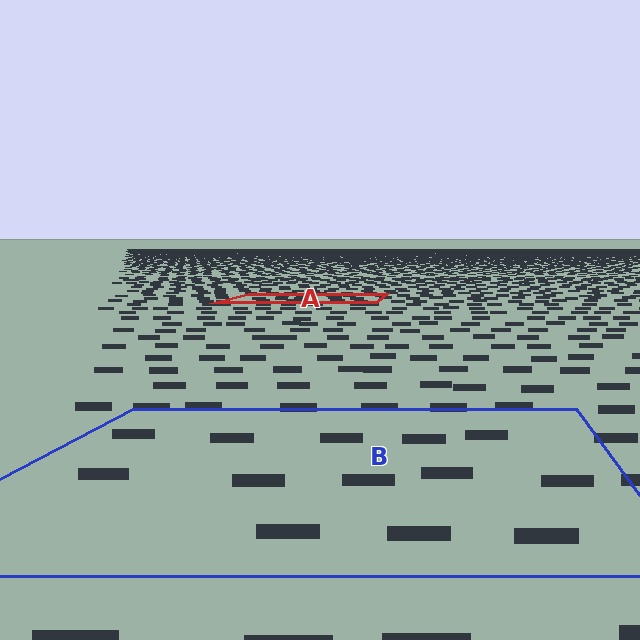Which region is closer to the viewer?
Region B is closer. The texture elements there are larger and more spread out.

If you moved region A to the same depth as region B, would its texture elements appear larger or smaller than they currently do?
They would appear larger. At a closer depth, the same texture elements are projected at a bigger on-screen size.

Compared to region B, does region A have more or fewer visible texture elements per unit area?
Region A has more texture elements per unit area — they are packed more densely because it is farther away.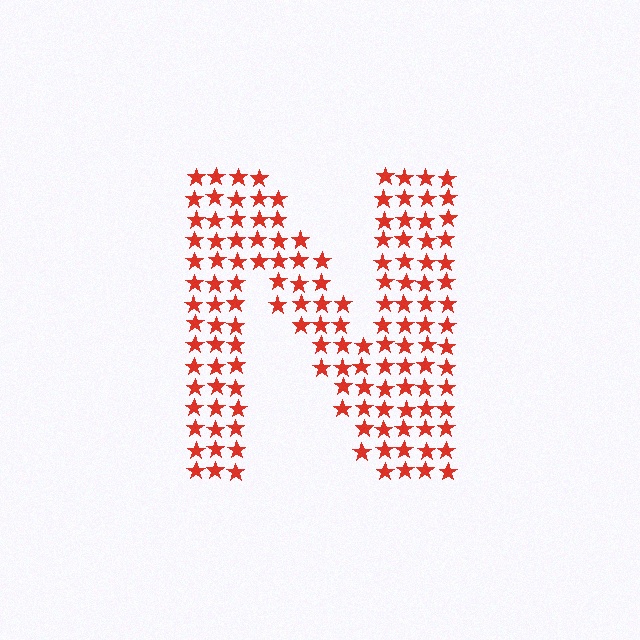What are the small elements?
The small elements are stars.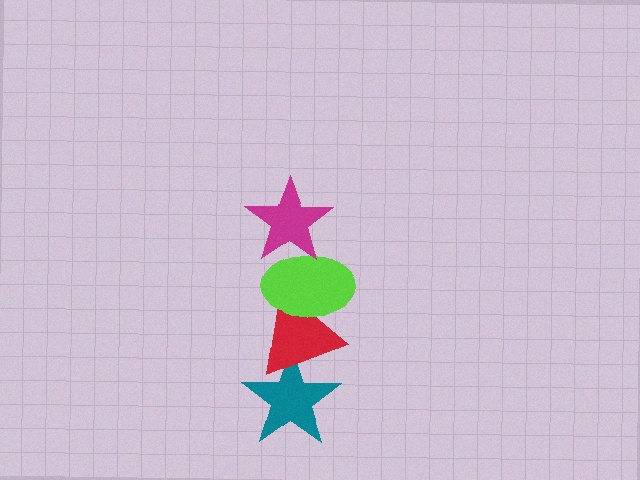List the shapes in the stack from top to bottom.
From top to bottom: the magenta star, the lime ellipse, the red triangle, the teal star.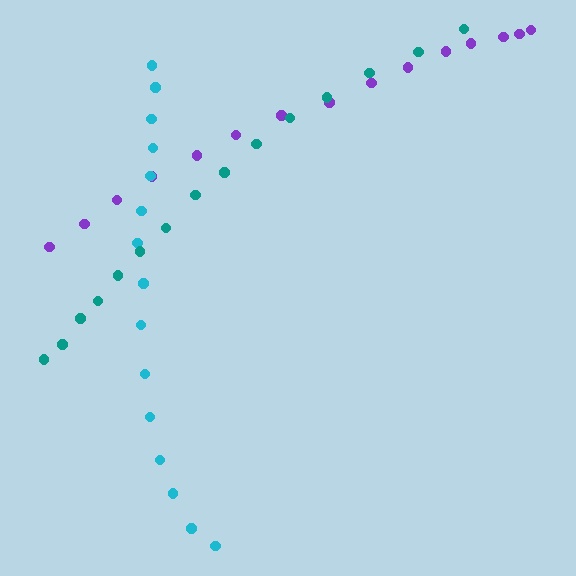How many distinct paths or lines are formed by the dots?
There are 3 distinct paths.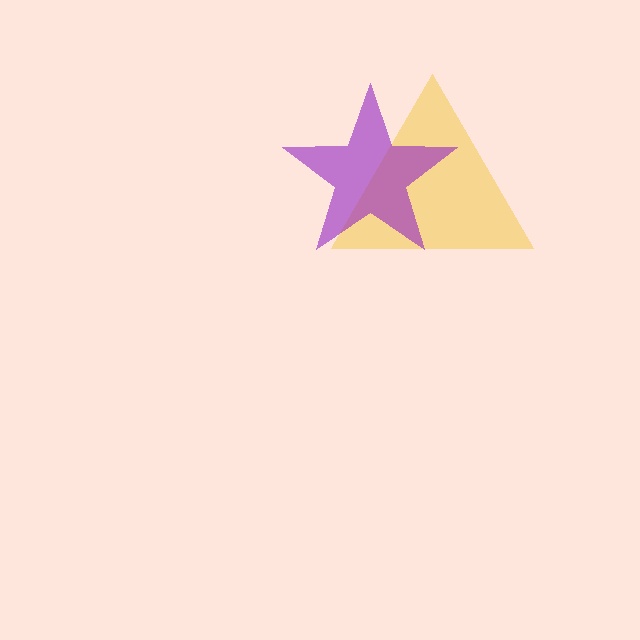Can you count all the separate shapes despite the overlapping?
Yes, there are 2 separate shapes.